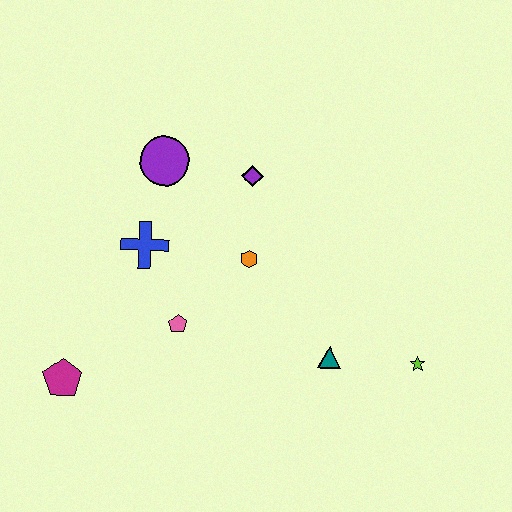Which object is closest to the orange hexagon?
The purple diamond is closest to the orange hexagon.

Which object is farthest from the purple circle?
The lime star is farthest from the purple circle.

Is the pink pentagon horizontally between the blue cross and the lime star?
Yes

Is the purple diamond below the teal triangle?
No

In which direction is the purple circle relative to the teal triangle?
The purple circle is above the teal triangle.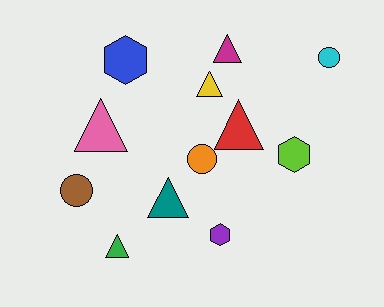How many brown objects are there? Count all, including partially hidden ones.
There is 1 brown object.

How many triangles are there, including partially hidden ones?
There are 6 triangles.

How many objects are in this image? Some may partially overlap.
There are 12 objects.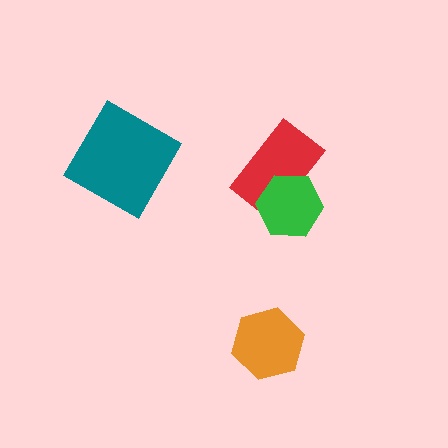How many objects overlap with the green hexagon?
1 object overlaps with the green hexagon.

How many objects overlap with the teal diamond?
0 objects overlap with the teal diamond.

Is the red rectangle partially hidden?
Yes, it is partially covered by another shape.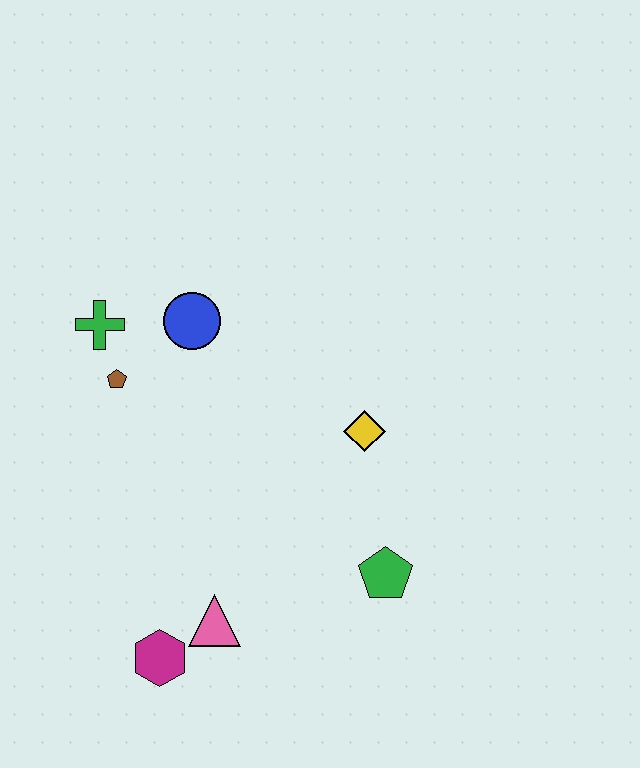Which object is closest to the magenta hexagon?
The pink triangle is closest to the magenta hexagon.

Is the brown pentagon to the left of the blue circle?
Yes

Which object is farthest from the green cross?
The green pentagon is farthest from the green cross.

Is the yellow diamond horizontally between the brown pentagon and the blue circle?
No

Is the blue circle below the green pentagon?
No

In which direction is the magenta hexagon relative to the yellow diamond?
The magenta hexagon is below the yellow diamond.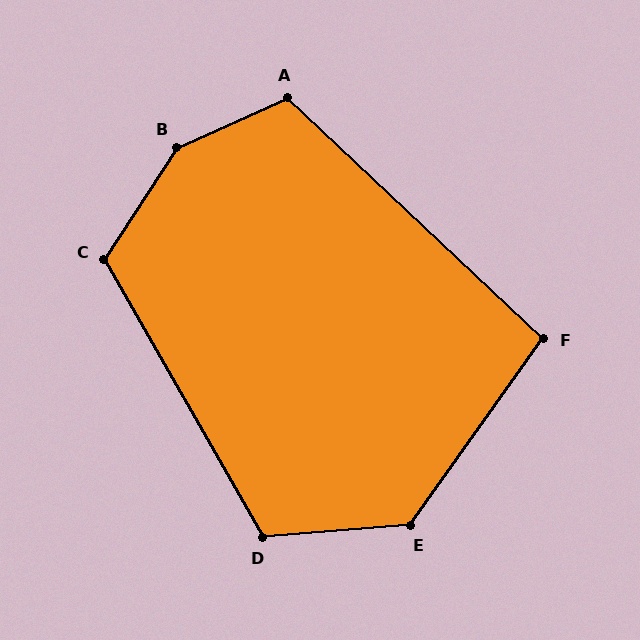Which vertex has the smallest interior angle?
F, at approximately 98 degrees.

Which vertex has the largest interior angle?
B, at approximately 147 degrees.